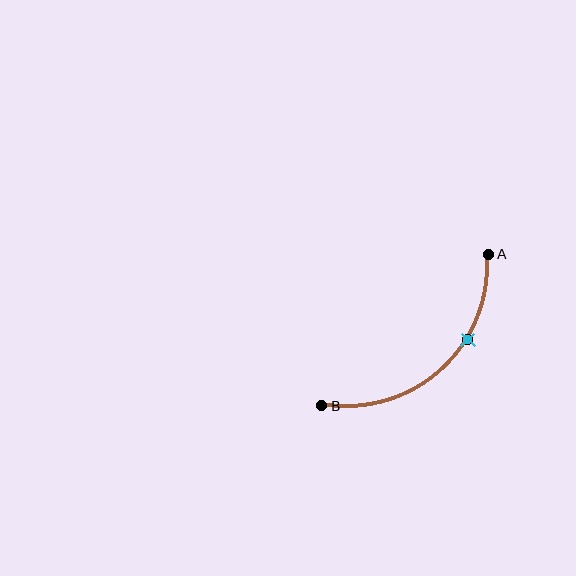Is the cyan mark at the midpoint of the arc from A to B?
No. The cyan mark lies on the arc but is closer to endpoint A. The arc midpoint would be at the point on the curve equidistant along the arc from both A and B.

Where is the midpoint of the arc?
The arc midpoint is the point on the curve farthest from the straight line joining A and B. It sits below and to the right of that line.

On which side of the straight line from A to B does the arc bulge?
The arc bulges below and to the right of the straight line connecting A and B.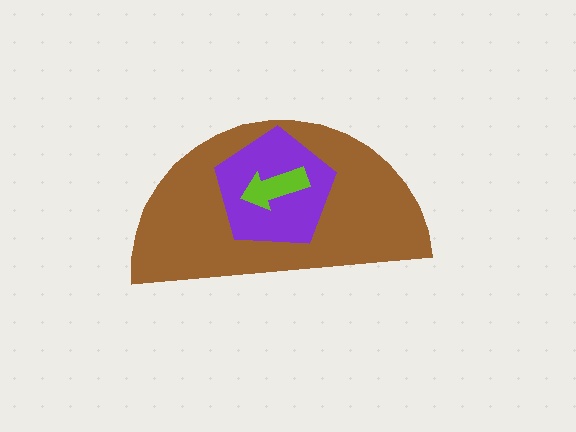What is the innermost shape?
The lime arrow.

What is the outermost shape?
The brown semicircle.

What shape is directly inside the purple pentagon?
The lime arrow.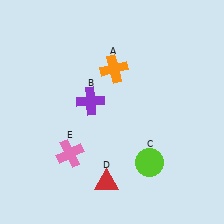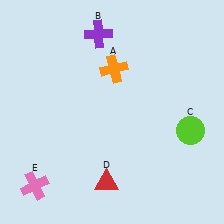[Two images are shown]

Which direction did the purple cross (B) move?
The purple cross (B) moved up.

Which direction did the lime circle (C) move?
The lime circle (C) moved right.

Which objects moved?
The objects that moved are: the purple cross (B), the lime circle (C), the pink cross (E).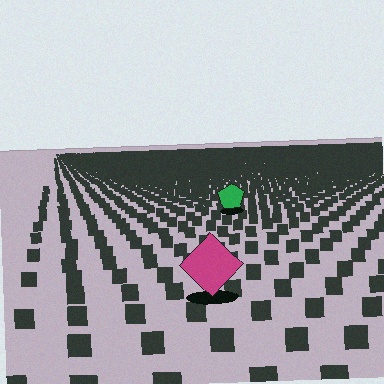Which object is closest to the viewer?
The magenta diamond is closest. The texture marks near it are larger and more spread out.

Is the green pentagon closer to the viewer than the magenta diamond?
No. The magenta diamond is closer — you can tell from the texture gradient: the ground texture is coarser near it.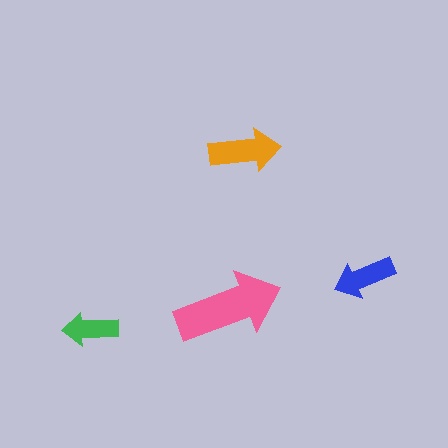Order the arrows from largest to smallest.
the pink one, the orange one, the blue one, the green one.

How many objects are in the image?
There are 4 objects in the image.